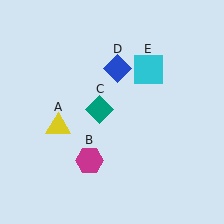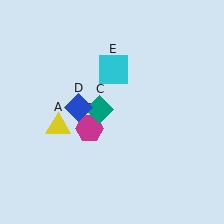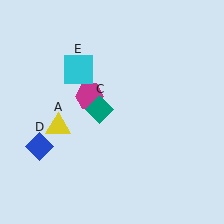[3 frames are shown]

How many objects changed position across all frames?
3 objects changed position: magenta hexagon (object B), blue diamond (object D), cyan square (object E).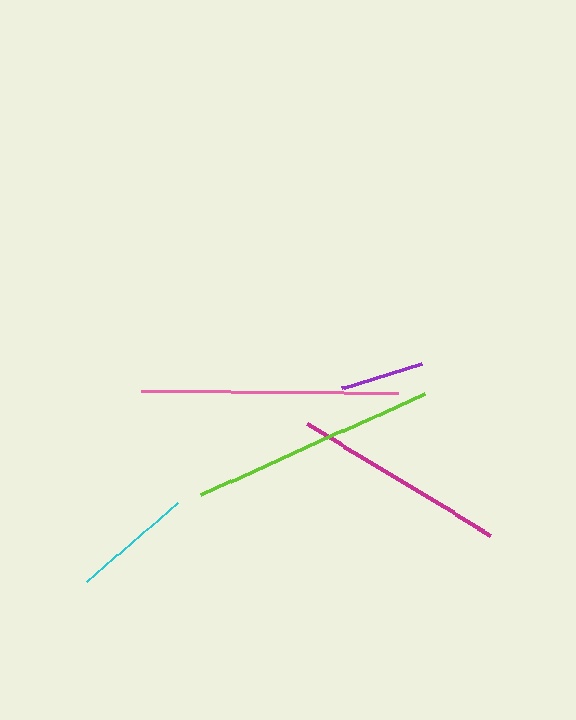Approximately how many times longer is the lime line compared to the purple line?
The lime line is approximately 2.9 times the length of the purple line.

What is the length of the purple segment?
The purple segment is approximately 84 pixels long.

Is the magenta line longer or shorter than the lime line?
The lime line is longer than the magenta line.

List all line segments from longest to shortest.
From longest to shortest: pink, lime, magenta, cyan, purple.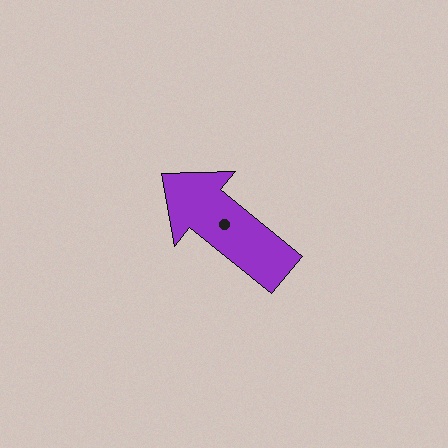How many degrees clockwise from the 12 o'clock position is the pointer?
Approximately 309 degrees.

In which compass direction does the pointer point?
Northwest.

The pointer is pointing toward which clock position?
Roughly 10 o'clock.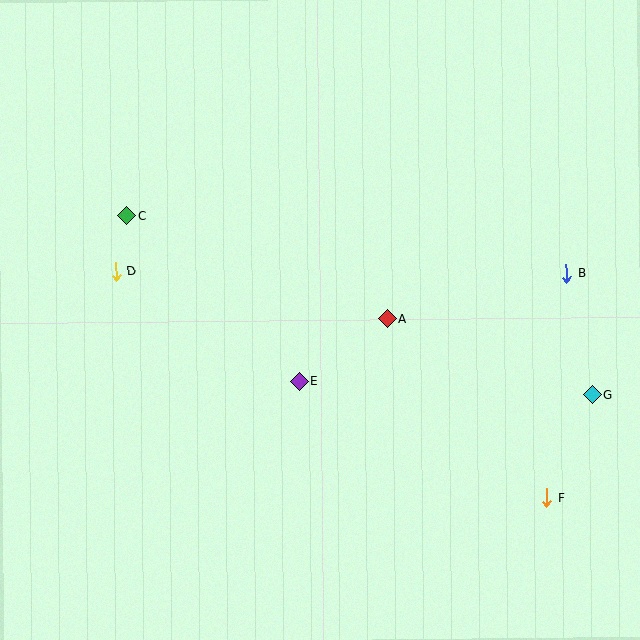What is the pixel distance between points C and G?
The distance between C and G is 499 pixels.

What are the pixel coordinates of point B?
Point B is at (566, 273).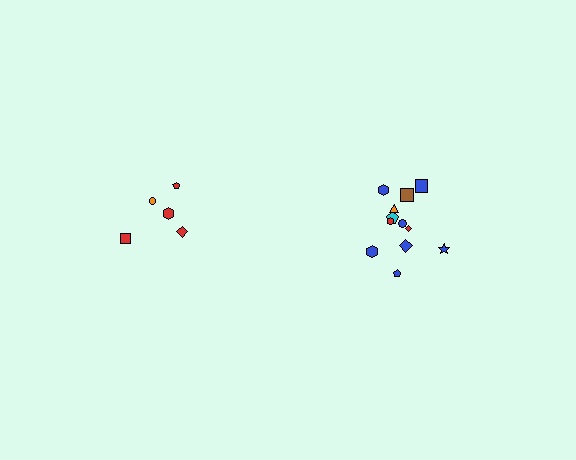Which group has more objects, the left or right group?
The right group.